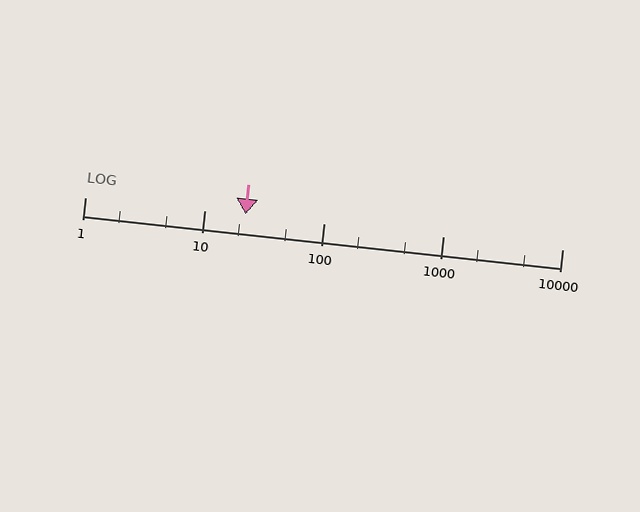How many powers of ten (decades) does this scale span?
The scale spans 4 decades, from 1 to 10000.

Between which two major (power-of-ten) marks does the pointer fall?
The pointer is between 10 and 100.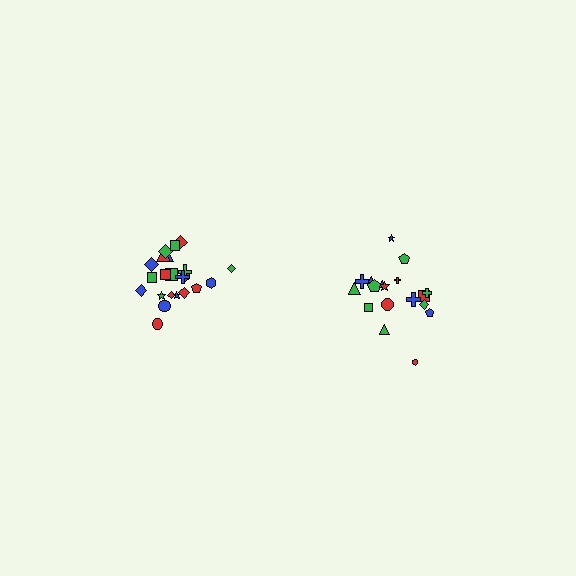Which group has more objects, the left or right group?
The left group.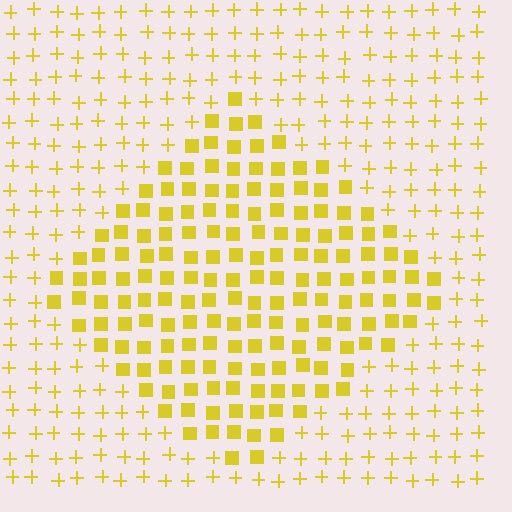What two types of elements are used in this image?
The image uses squares inside the diamond region and plus signs outside it.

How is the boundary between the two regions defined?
The boundary is defined by a change in element shape: squares inside vs. plus signs outside. All elements share the same color and spacing.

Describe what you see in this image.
The image is filled with small yellow elements arranged in a uniform grid. A diamond-shaped region contains squares, while the surrounding area contains plus signs. The boundary is defined purely by the change in element shape.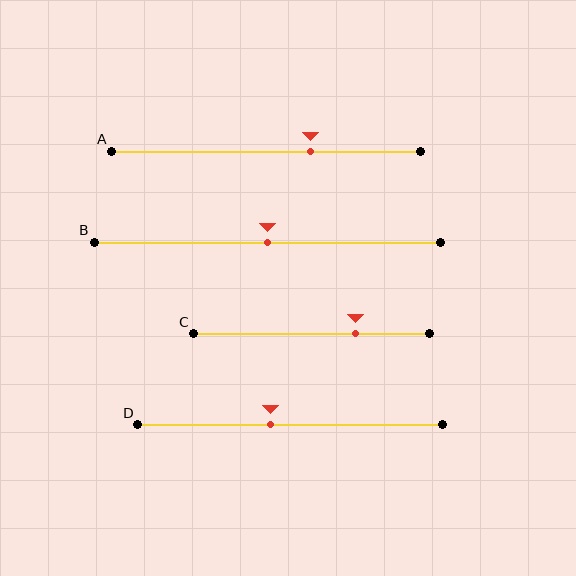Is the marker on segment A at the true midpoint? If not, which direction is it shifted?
No, the marker on segment A is shifted to the right by about 14% of the segment length.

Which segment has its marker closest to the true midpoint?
Segment B has its marker closest to the true midpoint.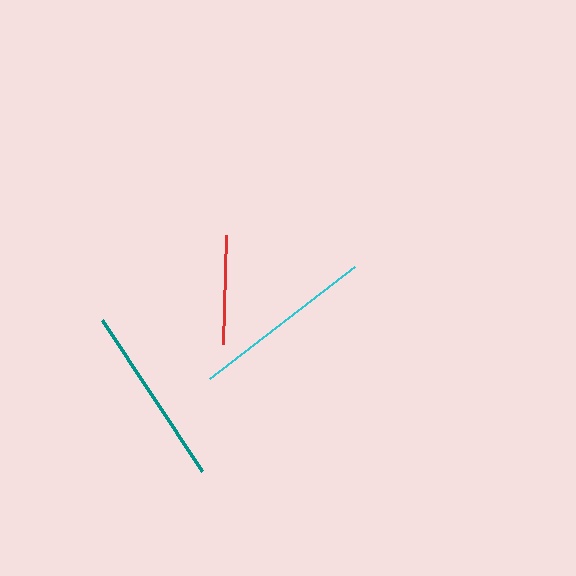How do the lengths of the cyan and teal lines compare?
The cyan and teal lines are approximately the same length.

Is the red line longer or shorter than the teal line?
The teal line is longer than the red line.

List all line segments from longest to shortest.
From longest to shortest: cyan, teal, red.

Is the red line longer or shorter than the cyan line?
The cyan line is longer than the red line.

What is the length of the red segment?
The red segment is approximately 109 pixels long.